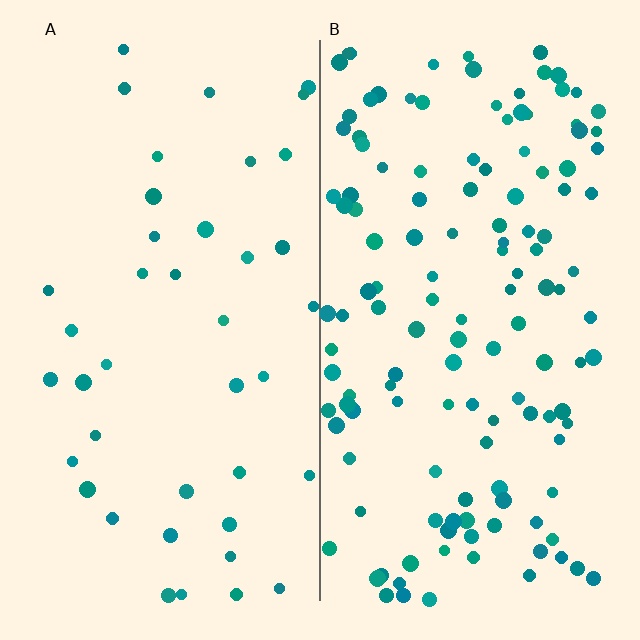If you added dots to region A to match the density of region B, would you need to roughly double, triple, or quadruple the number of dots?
Approximately triple.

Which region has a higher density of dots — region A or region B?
B (the right).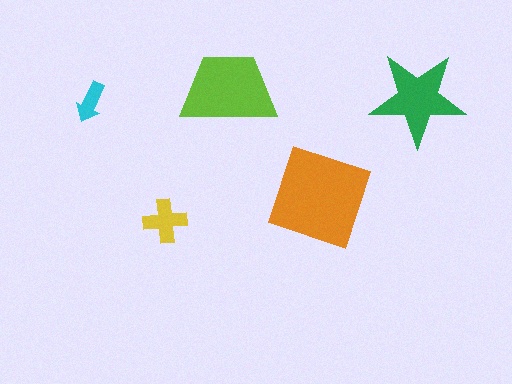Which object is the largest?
The orange square.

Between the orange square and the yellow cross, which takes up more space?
The orange square.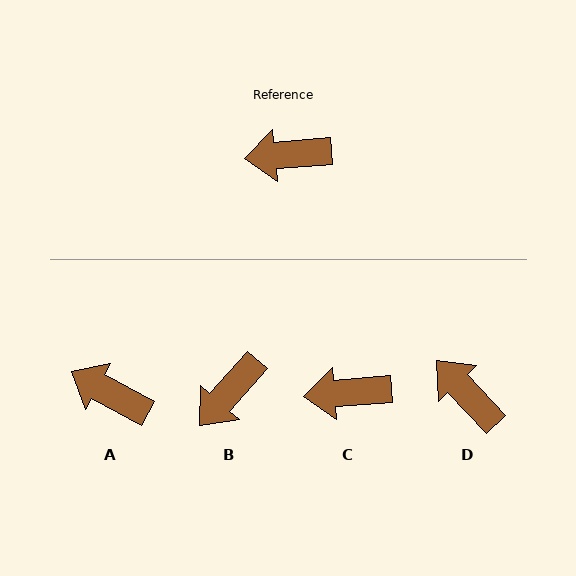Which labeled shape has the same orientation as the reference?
C.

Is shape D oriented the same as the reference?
No, it is off by about 52 degrees.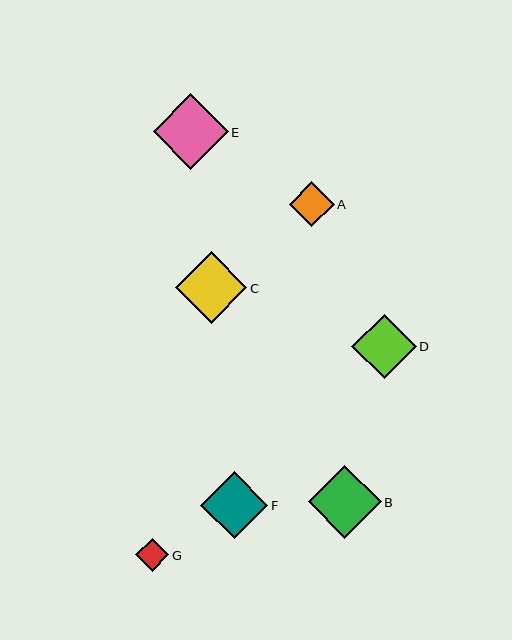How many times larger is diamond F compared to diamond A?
Diamond F is approximately 1.5 times the size of diamond A.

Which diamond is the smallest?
Diamond G is the smallest with a size of approximately 33 pixels.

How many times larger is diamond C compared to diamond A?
Diamond C is approximately 1.6 times the size of diamond A.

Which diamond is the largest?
Diamond E is the largest with a size of approximately 75 pixels.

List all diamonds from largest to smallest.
From largest to smallest: E, B, C, F, D, A, G.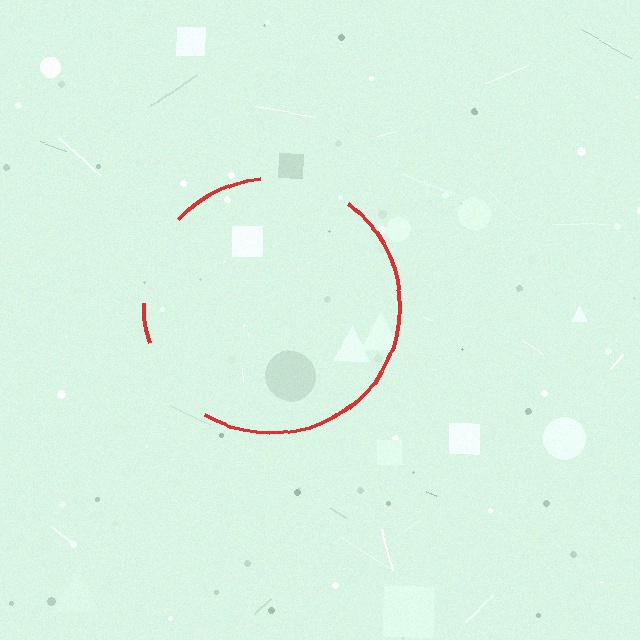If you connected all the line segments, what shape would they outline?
They would outline a circle.